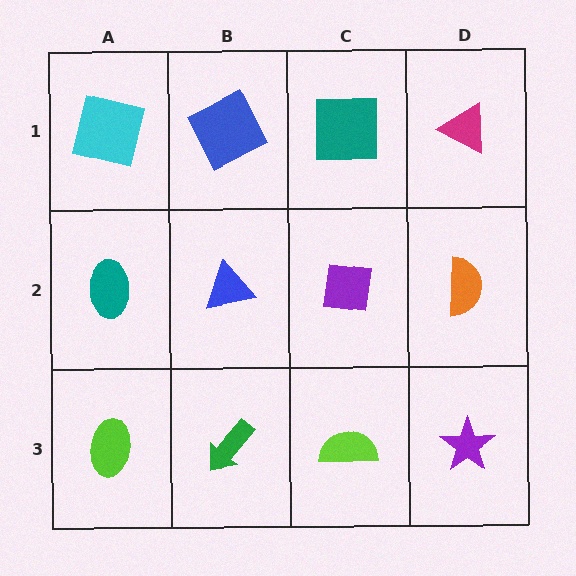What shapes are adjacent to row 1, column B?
A blue triangle (row 2, column B), a cyan square (row 1, column A), a teal square (row 1, column C).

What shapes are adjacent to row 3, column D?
An orange semicircle (row 2, column D), a lime semicircle (row 3, column C).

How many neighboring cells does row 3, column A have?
2.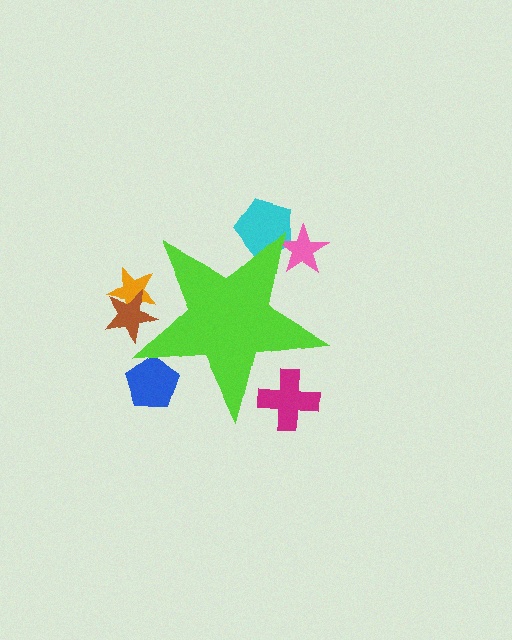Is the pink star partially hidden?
Yes, the pink star is partially hidden behind the lime star.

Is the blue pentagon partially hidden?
Yes, the blue pentagon is partially hidden behind the lime star.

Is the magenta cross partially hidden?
Yes, the magenta cross is partially hidden behind the lime star.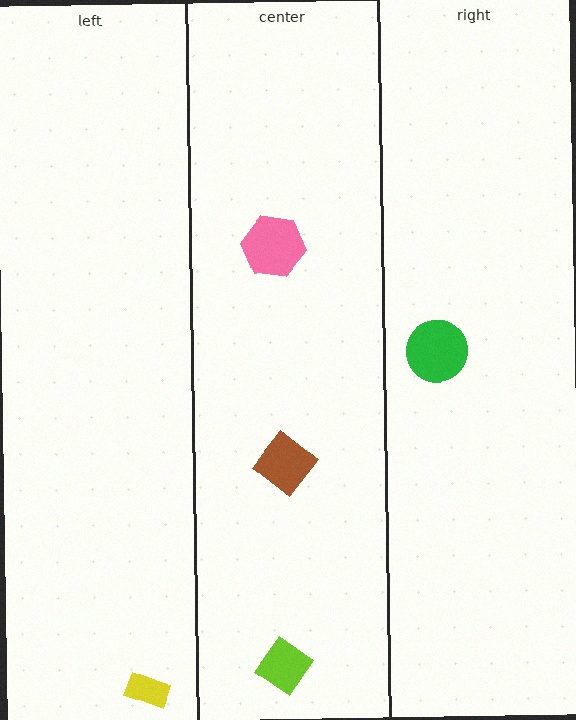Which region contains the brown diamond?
The center region.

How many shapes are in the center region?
3.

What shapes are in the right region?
The green circle.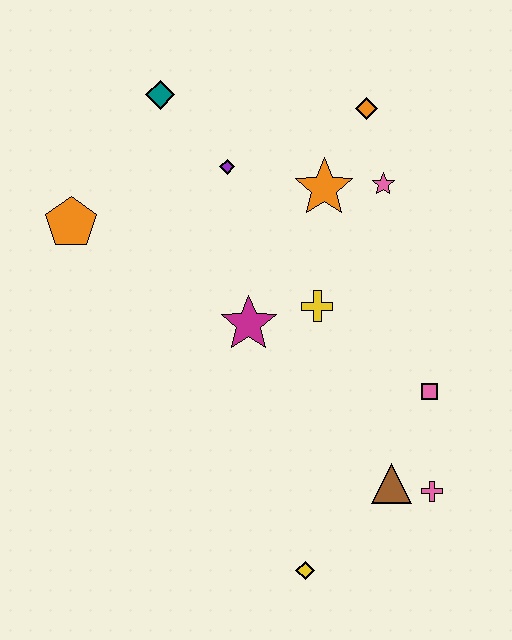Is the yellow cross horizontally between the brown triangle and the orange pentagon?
Yes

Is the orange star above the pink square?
Yes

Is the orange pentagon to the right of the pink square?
No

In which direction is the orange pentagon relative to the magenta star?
The orange pentagon is to the left of the magenta star.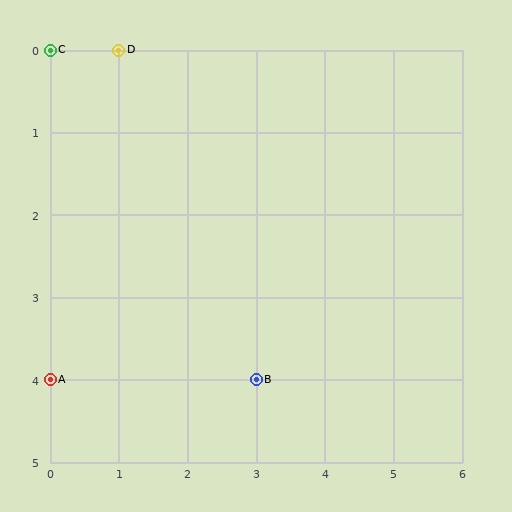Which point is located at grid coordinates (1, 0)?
Point D is at (1, 0).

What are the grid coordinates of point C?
Point C is at grid coordinates (0, 0).